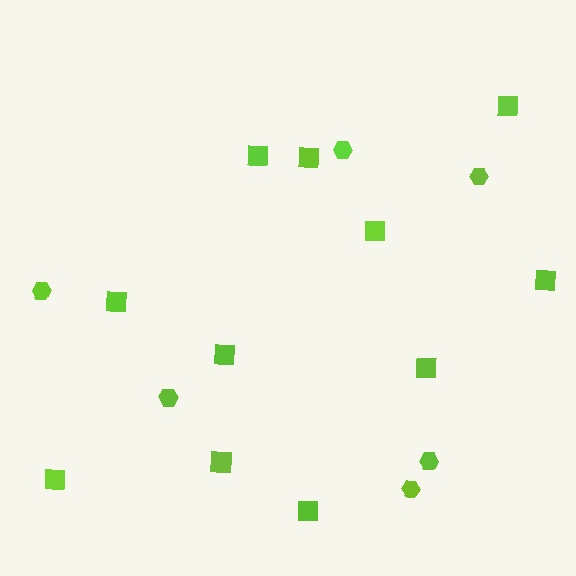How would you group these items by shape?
There are 2 groups: one group of squares (11) and one group of hexagons (6).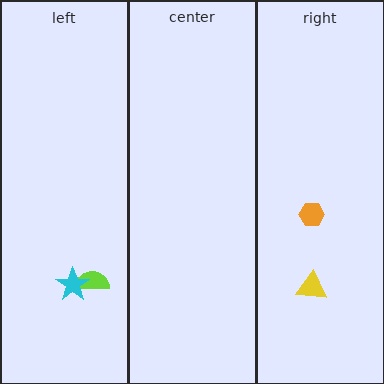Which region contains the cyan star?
The left region.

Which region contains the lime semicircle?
The left region.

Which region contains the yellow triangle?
The right region.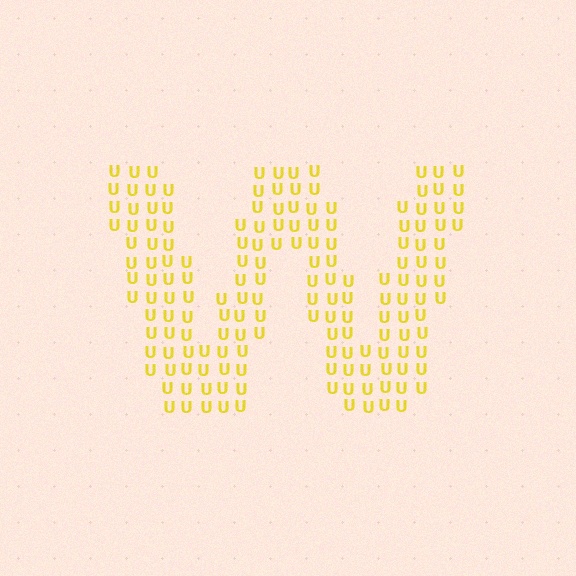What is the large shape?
The large shape is the letter W.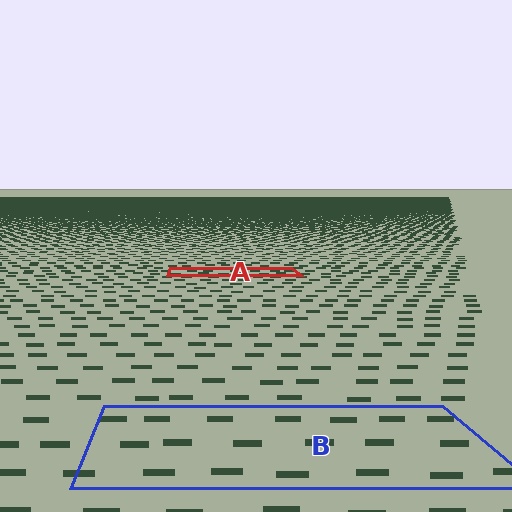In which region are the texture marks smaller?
The texture marks are smaller in region A, because it is farther away.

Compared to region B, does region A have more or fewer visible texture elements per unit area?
Region A has more texture elements per unit area — they are packed more densely because it is farther away.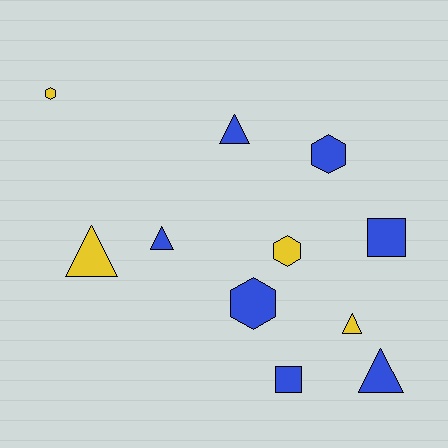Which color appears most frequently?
Blue, with 7 objects.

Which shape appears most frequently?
Triangle, with 5 objects.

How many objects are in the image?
There are 11 objects.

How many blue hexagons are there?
There are 2 blue hexagons.